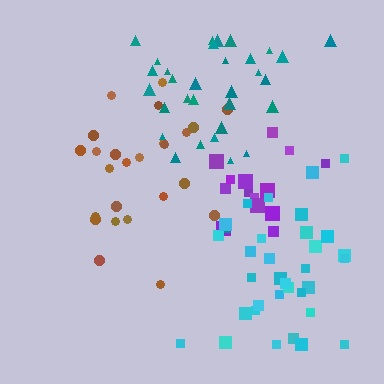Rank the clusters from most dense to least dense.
purple, teal, cyan, brown.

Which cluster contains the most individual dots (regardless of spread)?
Cyan (34).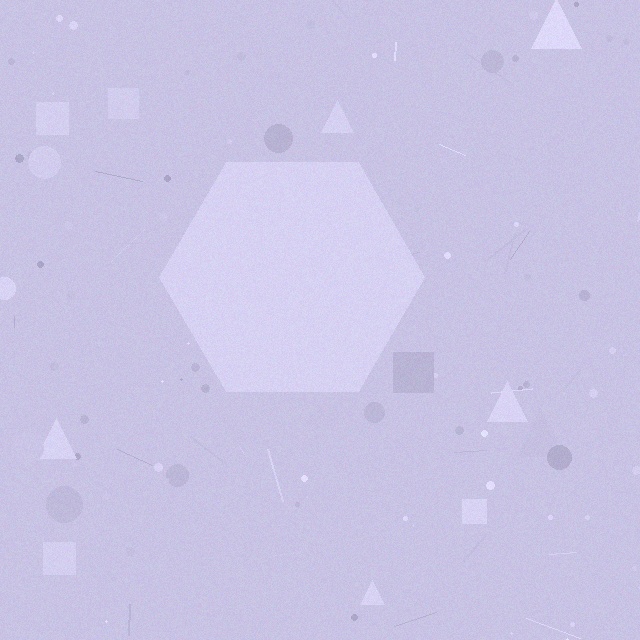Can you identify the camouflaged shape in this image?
The camouflaged shape is a hexagon.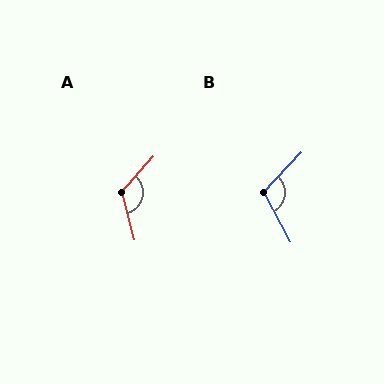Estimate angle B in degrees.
Approximately 107 degrees.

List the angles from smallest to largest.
B (107°), A (122°).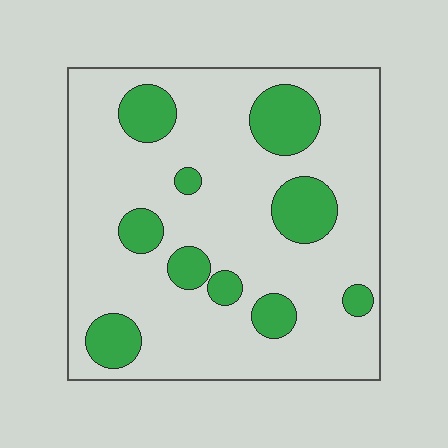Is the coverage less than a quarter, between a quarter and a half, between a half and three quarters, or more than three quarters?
Less than a quarter.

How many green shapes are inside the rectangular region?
10.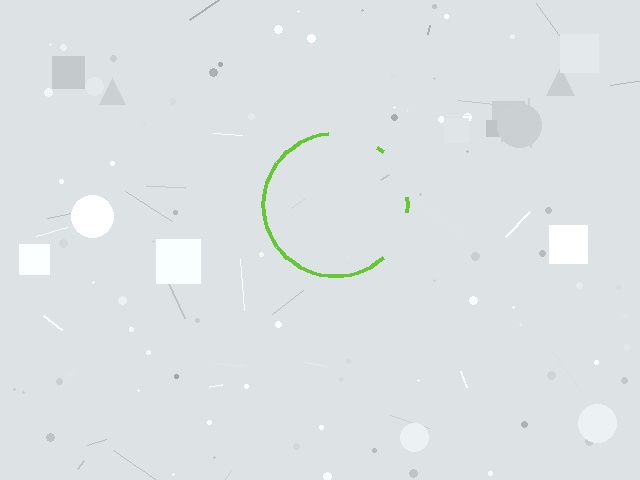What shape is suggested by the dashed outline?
The dashed outline suggests a circle.